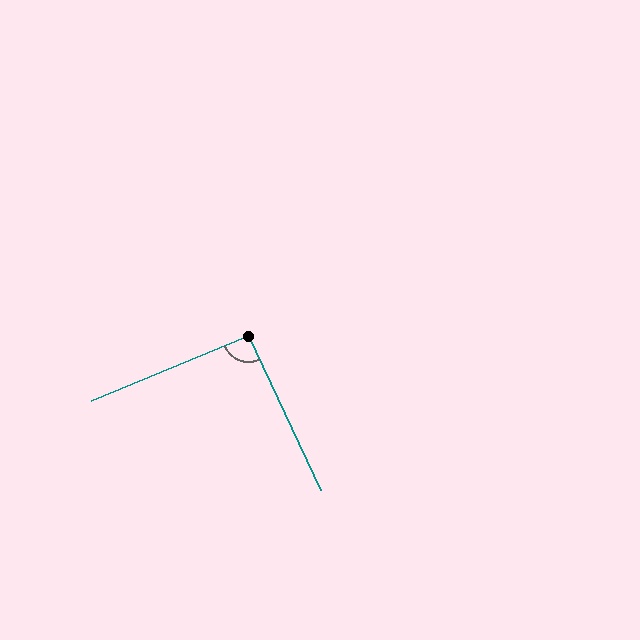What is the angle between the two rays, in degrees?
Approximately 93 degrees.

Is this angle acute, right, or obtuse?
It is approximately a right angle.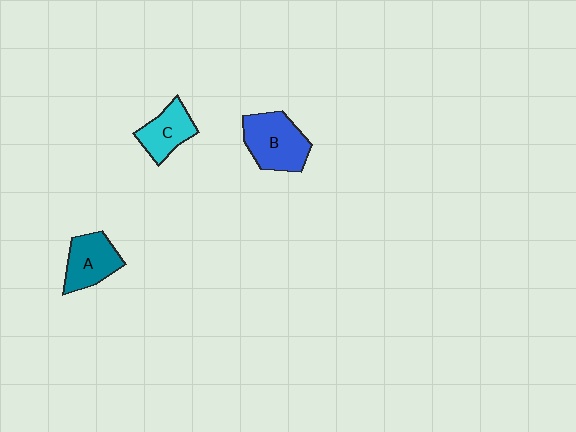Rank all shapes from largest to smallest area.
From largest to smallest: B (blue), A (teal), C (cyan).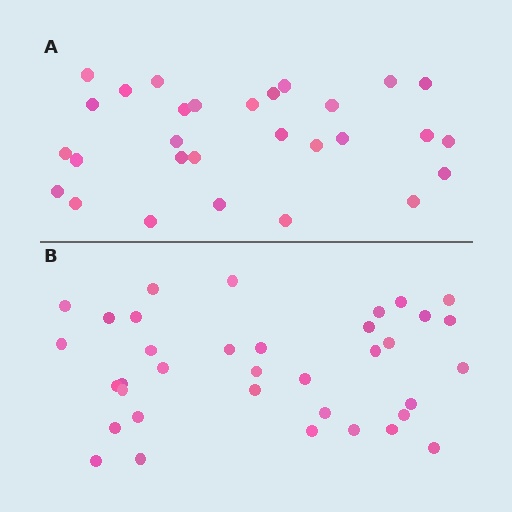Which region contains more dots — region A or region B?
Region B (the bottom region) has more dots.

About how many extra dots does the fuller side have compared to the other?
Region B has roughly 8 or so more dots than region A.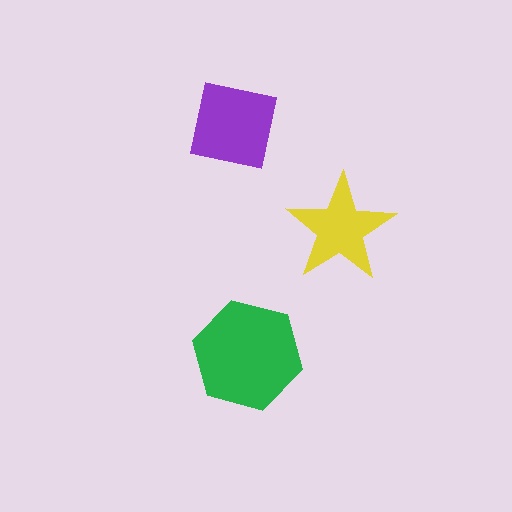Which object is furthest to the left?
The purple square is leftmost.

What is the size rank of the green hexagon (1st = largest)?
1st.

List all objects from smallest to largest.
The yellow star, the purple square, the green hexagon.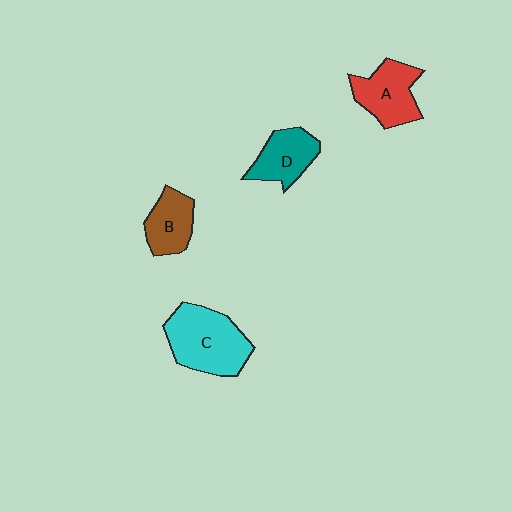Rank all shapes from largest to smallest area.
From largest to smallest: C (cyan), A (red), D (teal), B (brown).